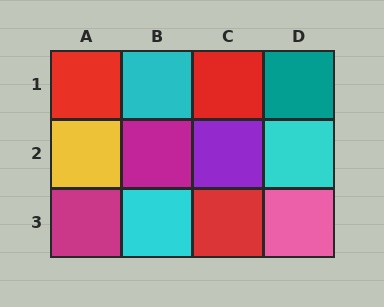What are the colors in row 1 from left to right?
Red, cyan, red, teal.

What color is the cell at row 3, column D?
Pink.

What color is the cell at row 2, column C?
Purple.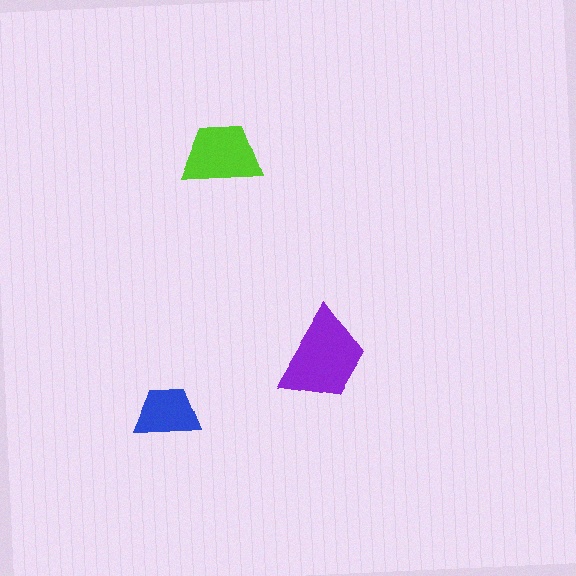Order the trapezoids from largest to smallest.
the purple one, the lime one, the blue one.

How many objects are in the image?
There are 3 objects in the image.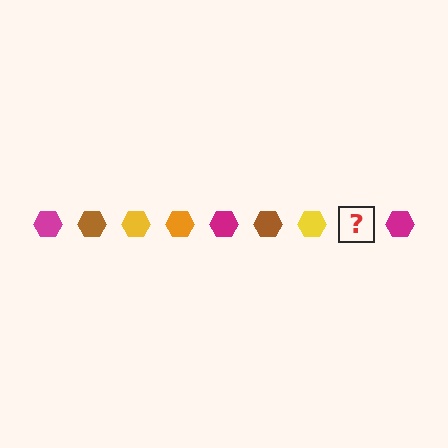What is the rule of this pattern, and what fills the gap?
The rule is that the pattern cycles through magenta, brown, yellow, orange hexagons. The gap should be filled with an orange hexagon.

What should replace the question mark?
The question mark should be replaced with an orange hexagon.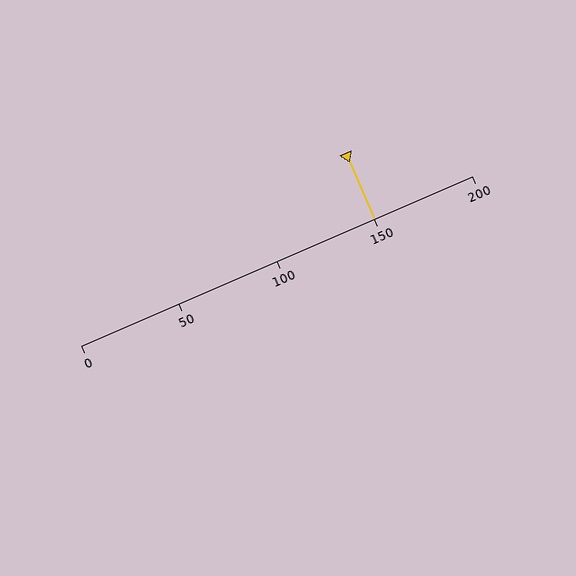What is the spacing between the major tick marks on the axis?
The major ticks are spaced 50 apart.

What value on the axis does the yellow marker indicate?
The marker indicates approximately 150.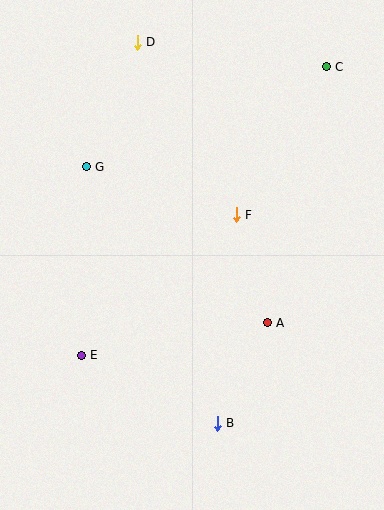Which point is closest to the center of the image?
Point F at (236, 215) is closest to the center.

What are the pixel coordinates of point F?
Point F is at (236, 215).